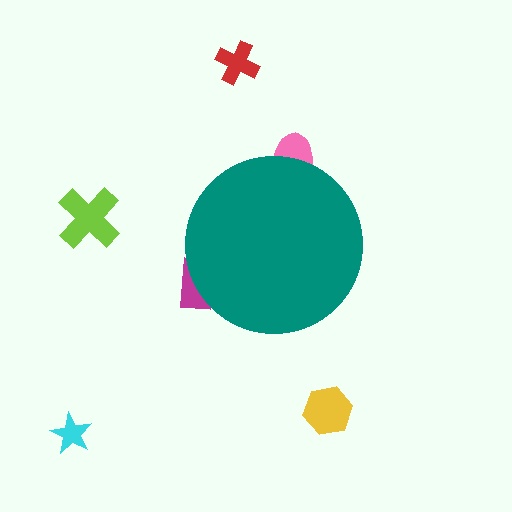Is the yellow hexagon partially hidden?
No, the yellow hexagon is fully visible.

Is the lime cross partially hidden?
No, the lime cross is fully visible.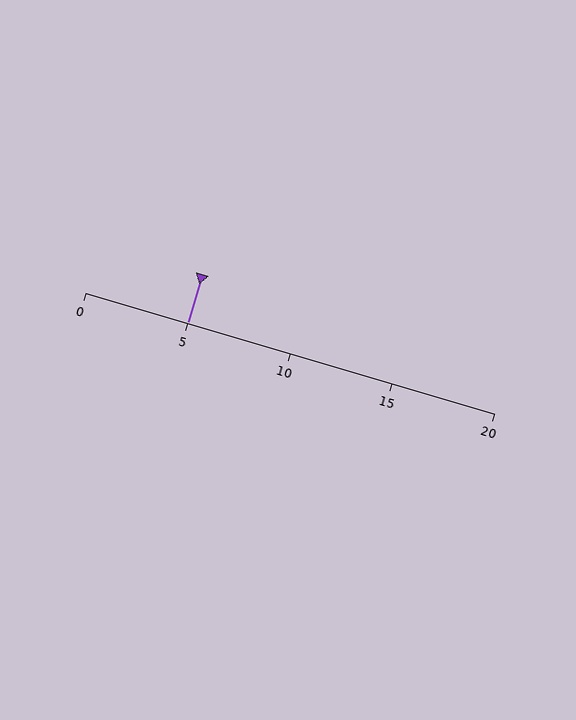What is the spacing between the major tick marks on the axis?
The major ticks are spaced 5 apart.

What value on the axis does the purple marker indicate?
The marker indicates approximately 5.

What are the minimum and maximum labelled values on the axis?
The axis runs from 0 to 20.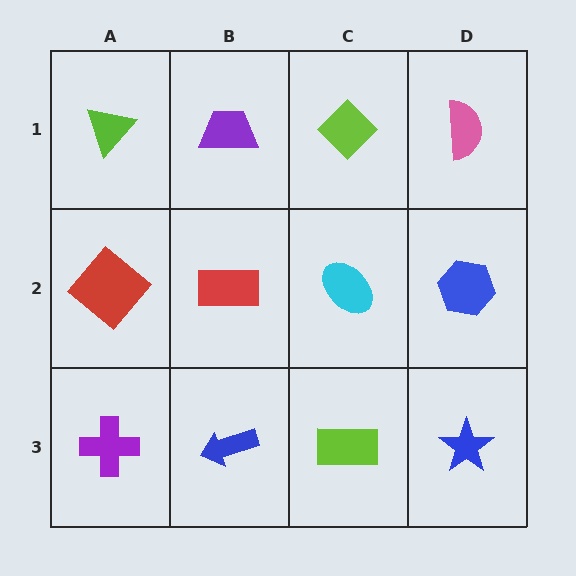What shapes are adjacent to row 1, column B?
A red rectangle (row 2, column B), a lime triangle (row 1, column A), a lime diamond (row 1, column C).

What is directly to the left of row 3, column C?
A blue arrow.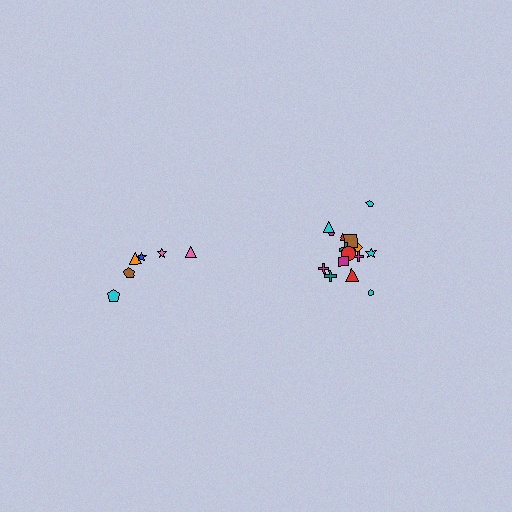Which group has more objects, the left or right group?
The right group.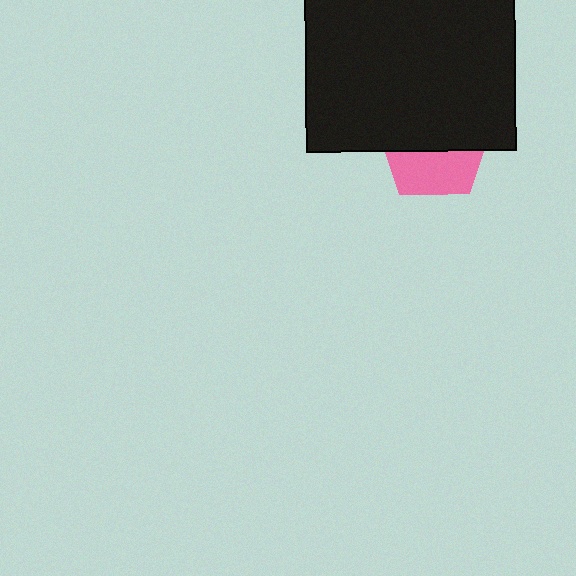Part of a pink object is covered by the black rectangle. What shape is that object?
It is a pentagon.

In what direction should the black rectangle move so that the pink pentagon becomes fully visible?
The black rectangle should move up. That is the shortest direction to clear the overlap and leave the pink pentagon fully visible.